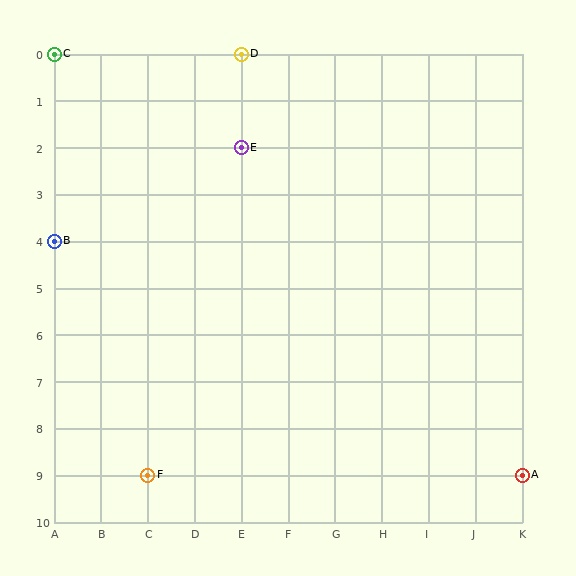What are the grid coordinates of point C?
Point C is at grid coordinates (A, 0).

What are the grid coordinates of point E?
Point E is at grid coordinates (E, 2).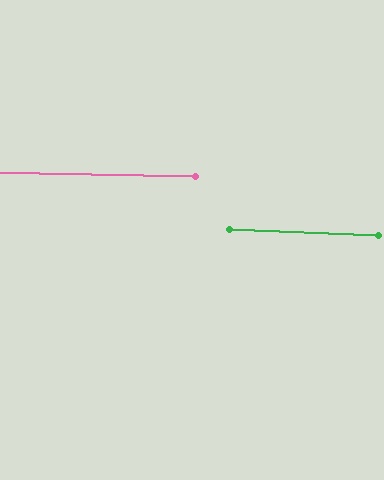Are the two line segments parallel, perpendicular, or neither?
Parallel — their directions differ by only 1.2°.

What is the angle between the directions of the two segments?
Approximately 1 degree.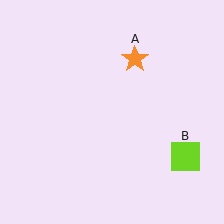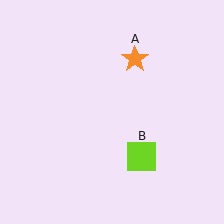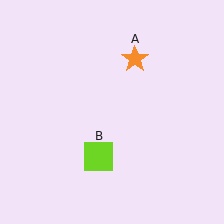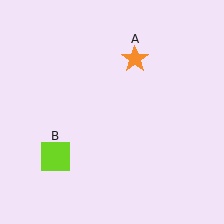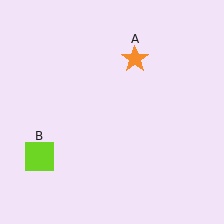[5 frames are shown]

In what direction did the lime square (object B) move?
The lime square (object B) moved left.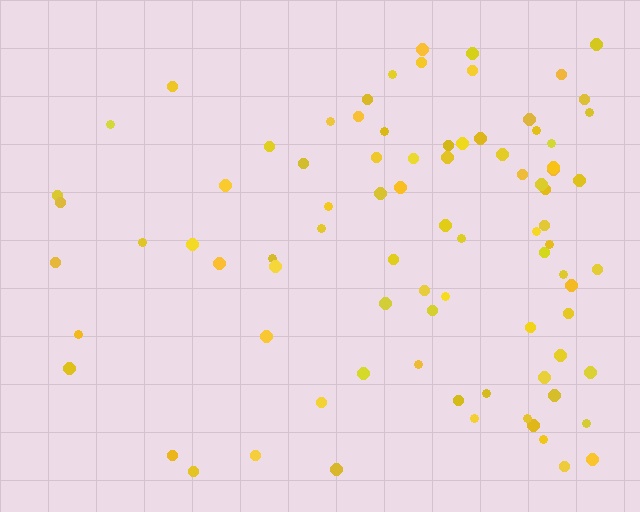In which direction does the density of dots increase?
From left to right, with the right side densest.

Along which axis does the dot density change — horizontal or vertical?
Horizontal.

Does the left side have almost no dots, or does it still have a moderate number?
Still a moderate number, just noticeably fewer than the right.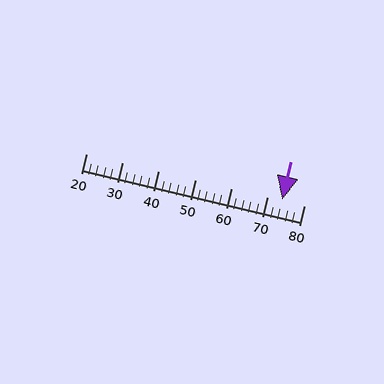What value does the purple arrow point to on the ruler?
The purple arrow points to approximately 74.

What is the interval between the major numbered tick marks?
The major tick marks are spaced 10 units apart.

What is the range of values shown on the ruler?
The ruler shows values from 20 to 80.